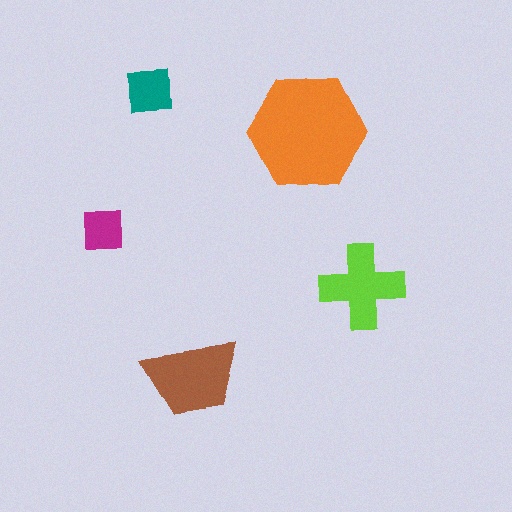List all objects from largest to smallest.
The orange hexagon, the brown trapezoid, the lime cross, the teal square, the magenta square.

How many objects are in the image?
There are 5 objects in the image.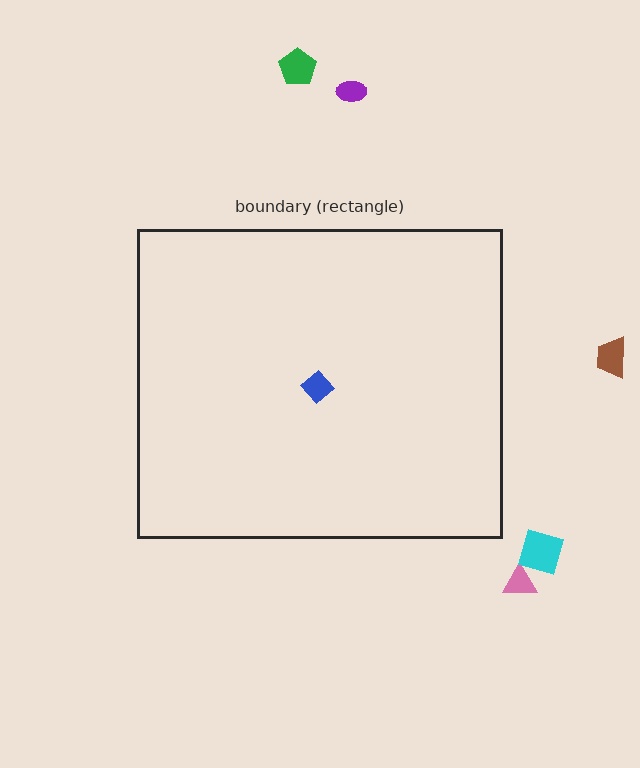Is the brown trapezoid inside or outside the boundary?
Outside.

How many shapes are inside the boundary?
1 inside, 5 outside.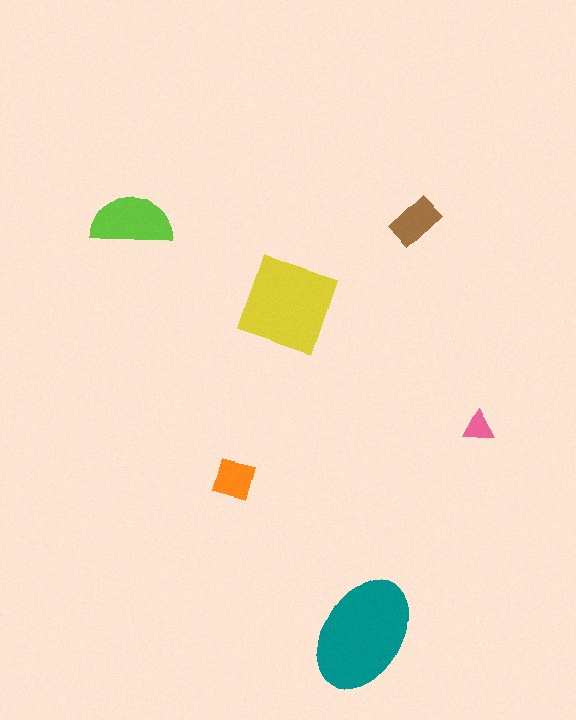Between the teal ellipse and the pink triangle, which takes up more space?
The teal ellipse.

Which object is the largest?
The teal ellipse.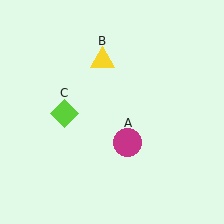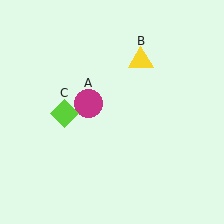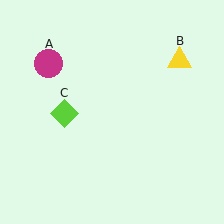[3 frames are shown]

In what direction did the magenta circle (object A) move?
The magenta circle (object A) moved up and to the left.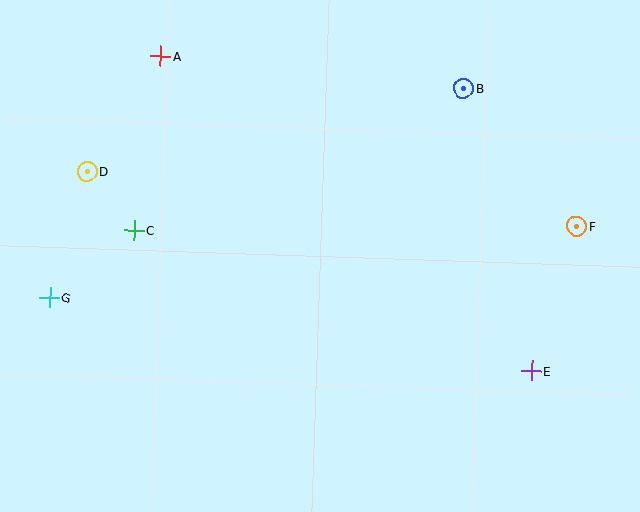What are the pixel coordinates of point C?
Point C is at (134, 230).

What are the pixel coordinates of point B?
Point B is at (463, 89).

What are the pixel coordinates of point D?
Point D is at (87, 171).